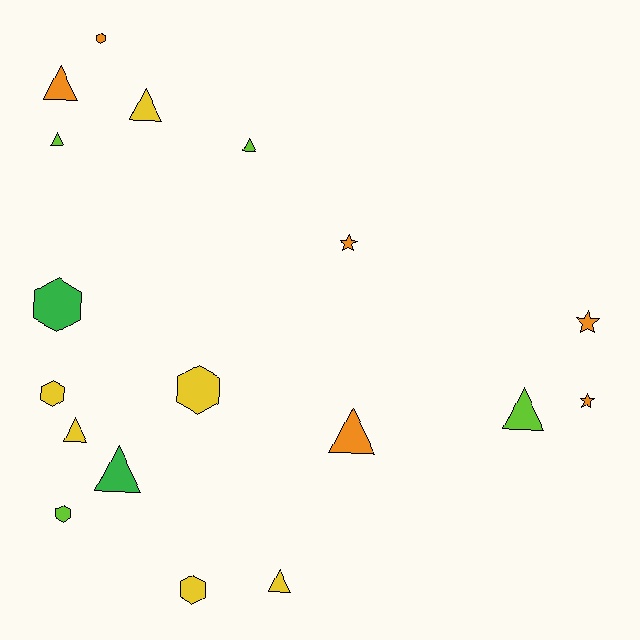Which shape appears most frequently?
Triangle, with 9 objects.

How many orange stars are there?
There are 3 orange stars.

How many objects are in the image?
There are 18 objects.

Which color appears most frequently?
Orange, with 6 objects.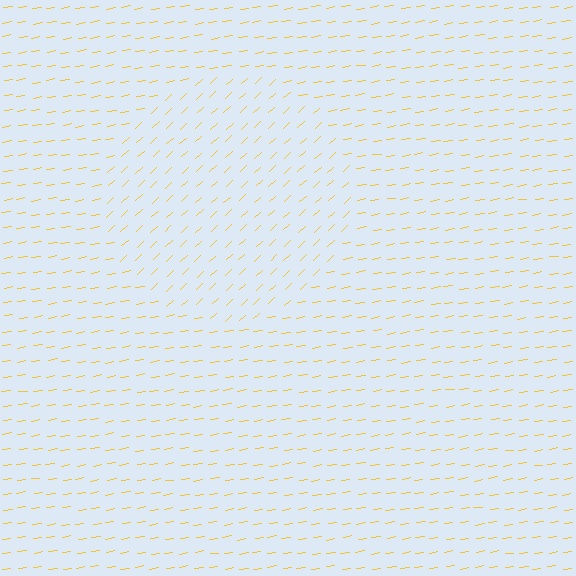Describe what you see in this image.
The image is filled with small yellow line segments. A circle region in the image has lines oriented differently from the surrounding lines, creating a visible texture boundary.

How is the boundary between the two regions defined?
The boundary is defined purely by a change in line orientation (approximately 34 degrees difference). All lines are the same color and thickness.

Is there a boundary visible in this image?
Yes, there is a texture boundary formed by a change in line orientation.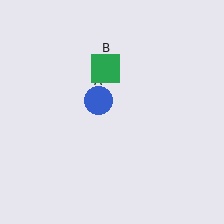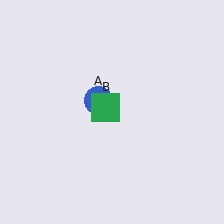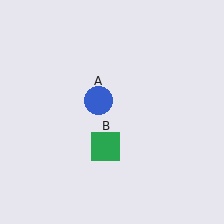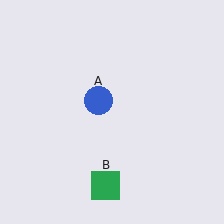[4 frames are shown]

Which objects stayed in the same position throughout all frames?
Blue circle (object A) remained stationary.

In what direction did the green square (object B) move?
The green square (object B) moved down.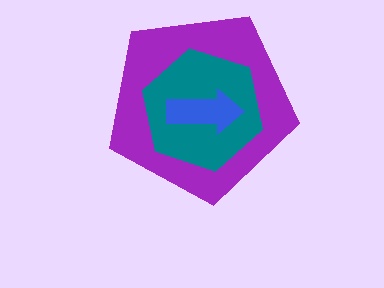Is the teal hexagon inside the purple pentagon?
Yes.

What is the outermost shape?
The purple pentagon.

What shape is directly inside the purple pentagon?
The teal hexagon.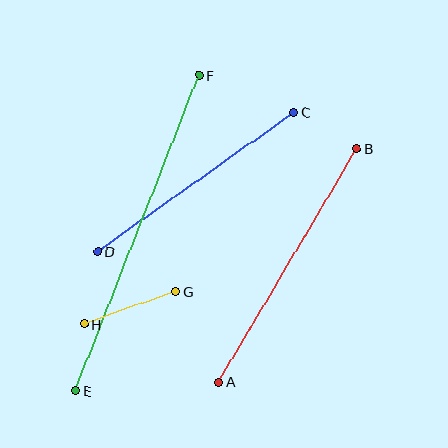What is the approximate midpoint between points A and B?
The midpoint is at approximately (288, 265) pixels.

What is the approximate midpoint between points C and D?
The midpoint is at approximately (196, 182) pixels.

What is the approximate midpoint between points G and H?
The midpoint is at approximately (130, 308) pixels.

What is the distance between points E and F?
The distance is approximately 339 pixels.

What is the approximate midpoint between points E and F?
The midpoint is at approximately (137, 233) pixels.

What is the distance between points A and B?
The distance is approximately 271 pixels.